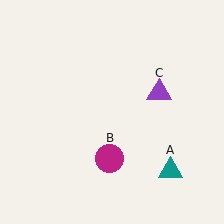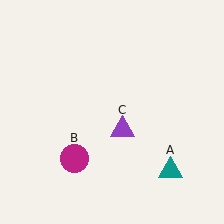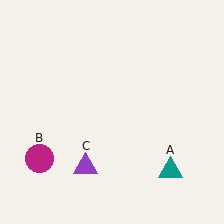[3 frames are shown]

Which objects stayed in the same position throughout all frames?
Teal triangle (object A) remained stationary.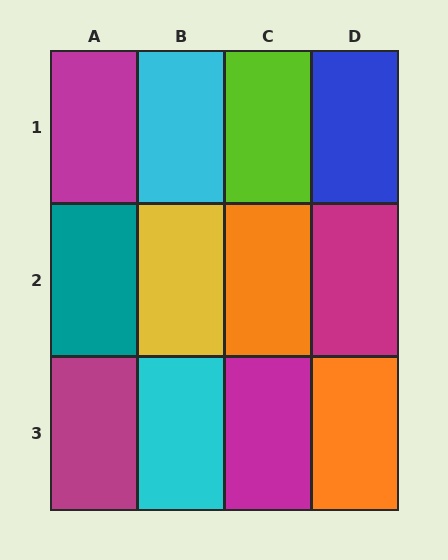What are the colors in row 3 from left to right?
Magenta, cyan, magenta, orange.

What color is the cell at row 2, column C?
Orange.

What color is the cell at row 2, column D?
Magenta.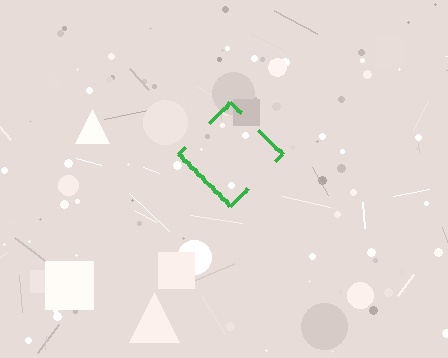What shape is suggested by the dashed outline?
The dashed outline suggests a diamond.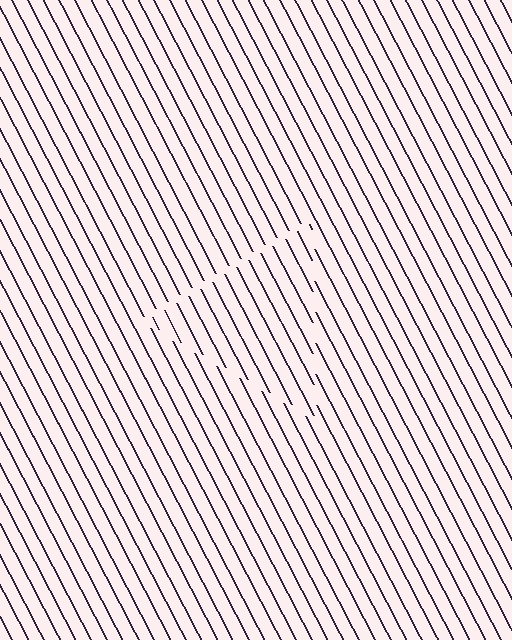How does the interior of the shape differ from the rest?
The interior of the shape contains the same grating, shifted by half a period — the contour is defined by the phase discontinuity where line-ends from the inner and outer gratings abut.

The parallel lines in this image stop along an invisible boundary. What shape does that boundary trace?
An illusory triangle. The interior of the shape contains the same grating, shifted by half a period — the contour is defined by the phase discontinuity where line-ends from the inner and outer gratings abut.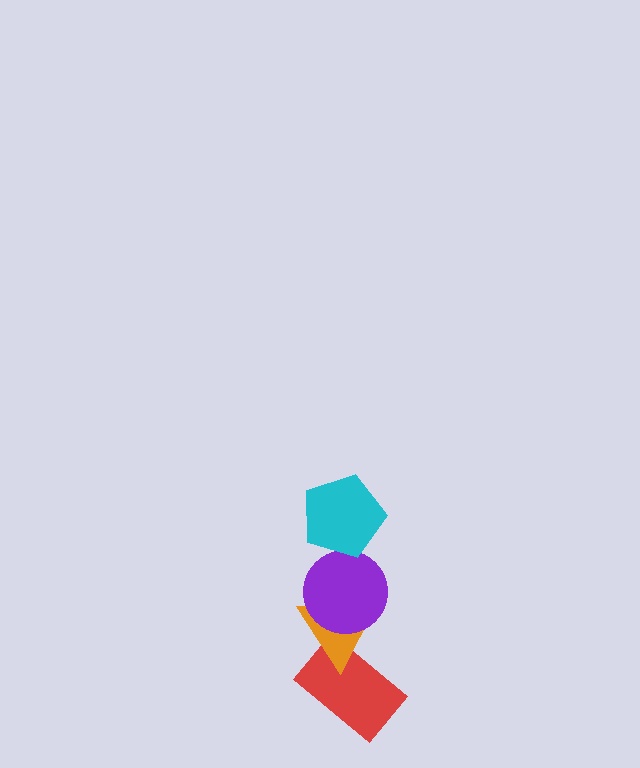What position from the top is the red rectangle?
The red rectangle is 4th from the top.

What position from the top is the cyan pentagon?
The cyan pentagon is 1st from the top.